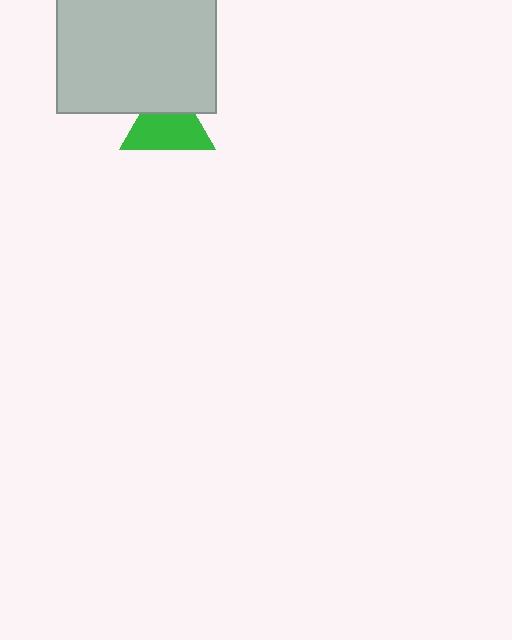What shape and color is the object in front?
The object in front is a light gray square.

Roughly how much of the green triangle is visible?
Most of it is visible (roughly 67%).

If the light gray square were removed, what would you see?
You would see the complete green triangle.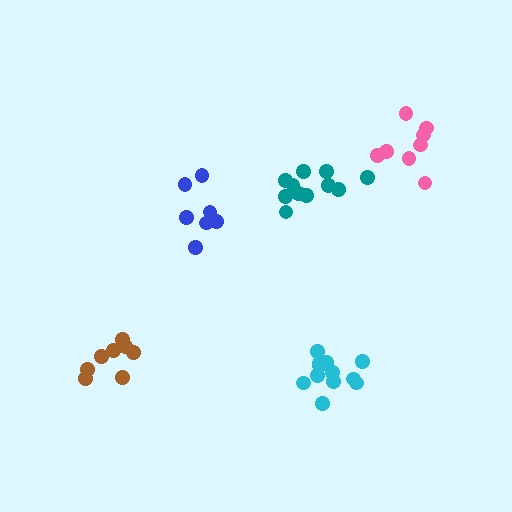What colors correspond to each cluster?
The clusters are colored: brown, blue, cyan, teal, pink.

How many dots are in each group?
Group 1: 8 dots, Group 2: 7 dots, Group 3: 12 dots, Group 4: 11 dots, Group 5: 8 dots (46 total).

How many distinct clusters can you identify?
There are 5 distinct clusters.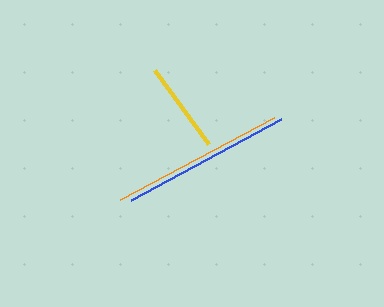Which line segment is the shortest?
The yellow line is the shortest at approximately 91 pixels.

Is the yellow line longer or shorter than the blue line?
The blue line is longer than the yellow line.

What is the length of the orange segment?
The orange segment is approximately 174 pixels long.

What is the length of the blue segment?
The blue segment is approximately 171 pixels long.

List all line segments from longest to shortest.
From longest to shortest: orange, blue, yellow.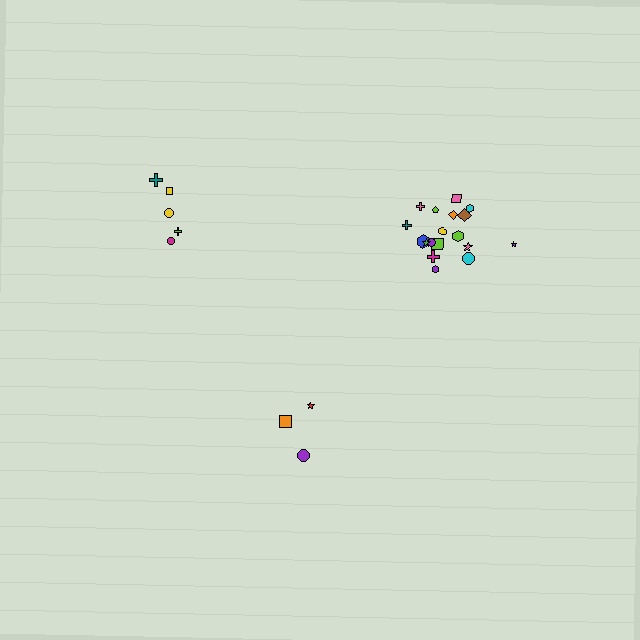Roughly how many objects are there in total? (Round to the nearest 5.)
Roughly 25 objects in total.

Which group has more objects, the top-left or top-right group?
The top-right group.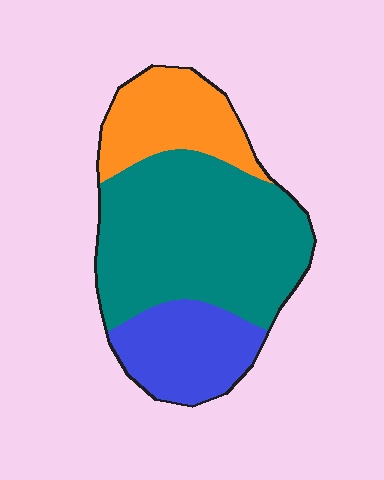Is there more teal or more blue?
Teal.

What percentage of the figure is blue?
Blue covers 22% of the figure.